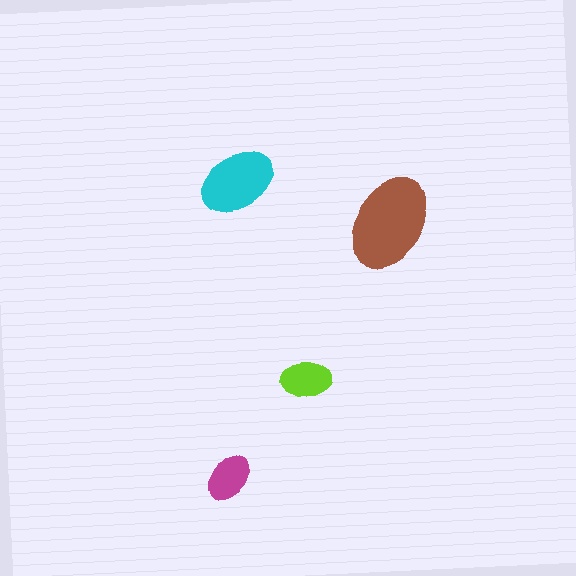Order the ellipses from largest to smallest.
the brown one, the cyan one, the lime one, the magenta one.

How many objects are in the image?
There are 4 objects in the image.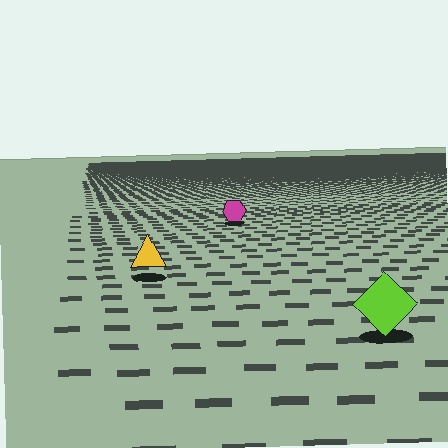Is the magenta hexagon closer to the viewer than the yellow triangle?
No. The yellow triangle is closer — you can tell from the texture gradient: the ground texture is coarser near it.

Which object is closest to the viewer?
The lime diamond is closest. The texture marks near it are larger and more spread out.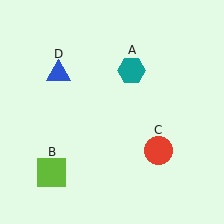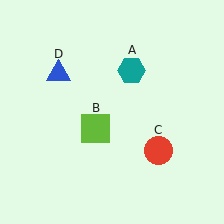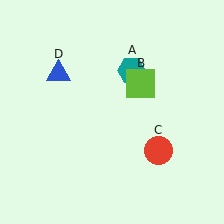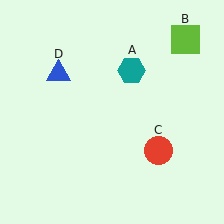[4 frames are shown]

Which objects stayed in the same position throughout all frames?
Teal hexagon (object A) and red circle (object C) and blue triangle (object D) remained stationary.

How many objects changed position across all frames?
1 object changed position: lime square (object B).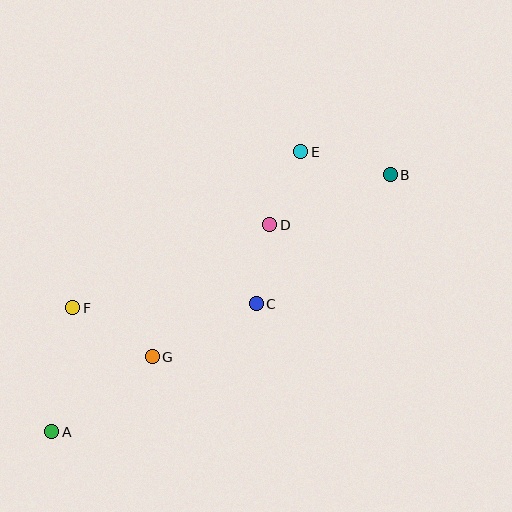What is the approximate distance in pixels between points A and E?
The distance between A and E is approximately 375 pixels.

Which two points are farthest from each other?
Points A and B are farthest from each other.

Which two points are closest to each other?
Points D and E are closest to each other.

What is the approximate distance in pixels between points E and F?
The distance between E and F is approximately 276 pixels.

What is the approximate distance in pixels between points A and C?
The distance between A and C is approximately 241 pixels.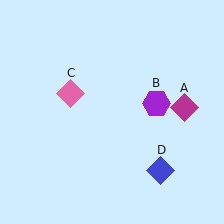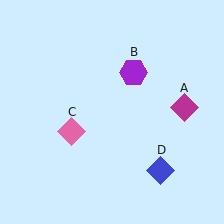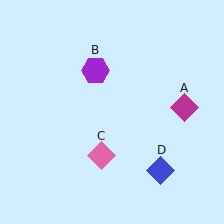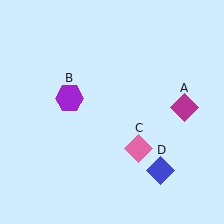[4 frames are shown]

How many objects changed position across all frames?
2 objects changed position: purple hexagon (object B), pink diamond (object C).